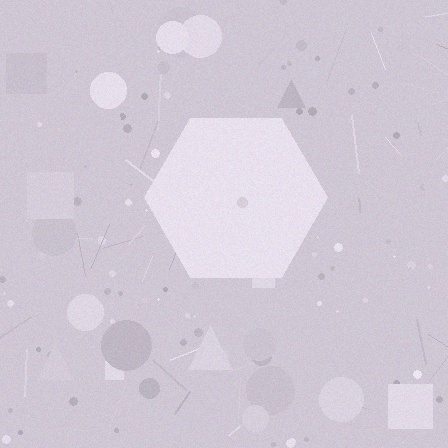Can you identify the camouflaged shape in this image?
The camouflaged shape is a hexagon.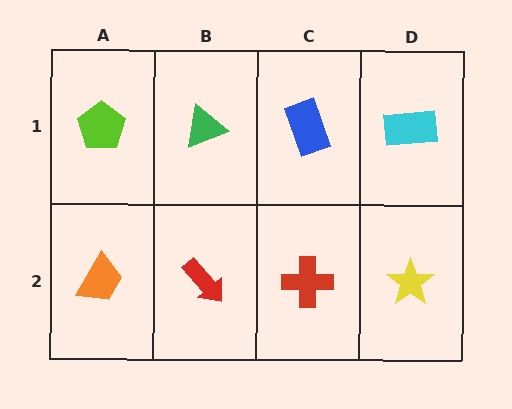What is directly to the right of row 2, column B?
A red cross.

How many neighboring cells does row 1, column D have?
2.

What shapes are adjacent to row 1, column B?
A red arrow (row 2, column B), a lime pentagon (row 1, column A), a blue rectangle (row 1, column C).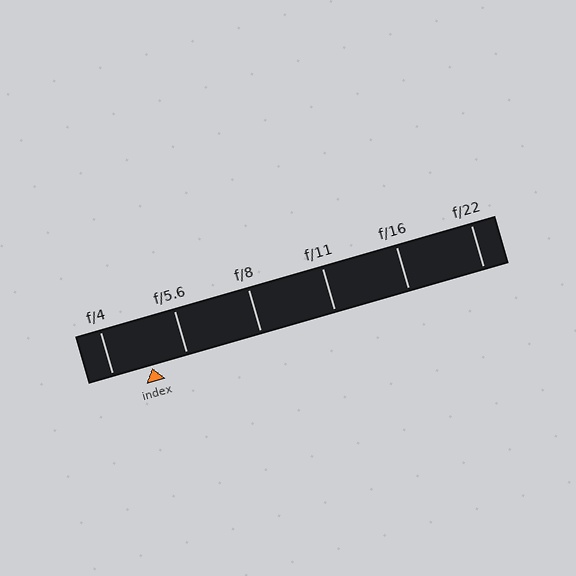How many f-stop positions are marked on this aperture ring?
There are 6 f-stop positions marked.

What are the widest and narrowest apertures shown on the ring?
The widest aperture shown is f/4 and the narrowest is f/22.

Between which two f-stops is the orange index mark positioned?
The index mark is between f/4 and f/5.6.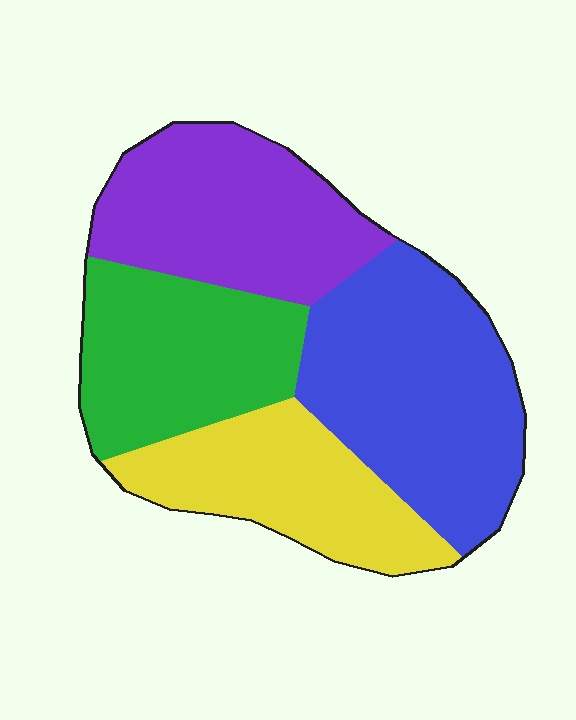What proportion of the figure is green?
Green covers roughly 25% of the figure.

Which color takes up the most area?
Blue, at roughly 30%.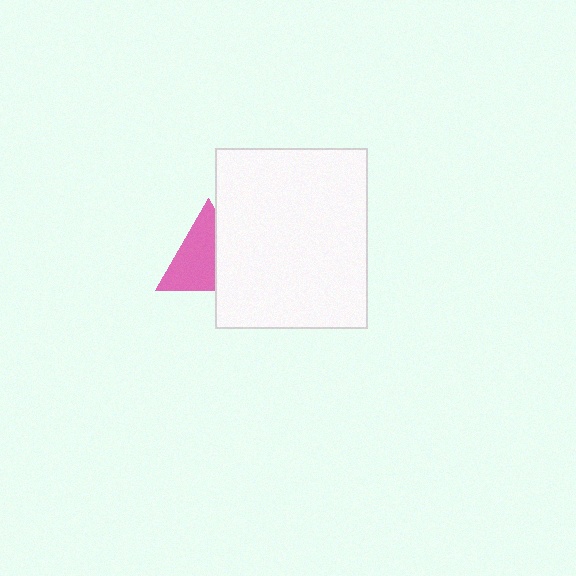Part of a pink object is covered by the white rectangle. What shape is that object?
It is a triangle.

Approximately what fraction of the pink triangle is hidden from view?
Roughly 38% of the pink triangle is hidden behind the white rectangle.